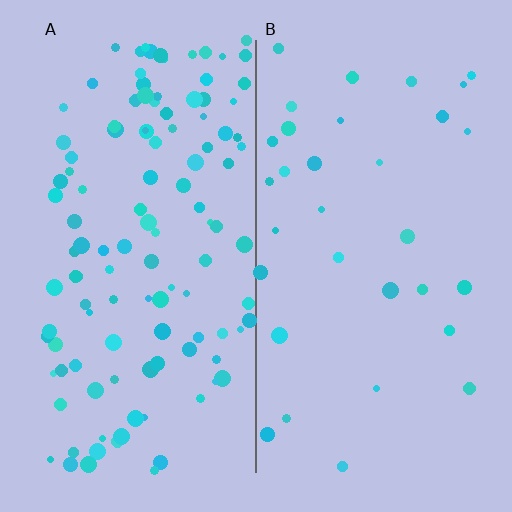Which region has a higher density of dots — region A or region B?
A (the left).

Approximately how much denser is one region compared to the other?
Approximately 3.6× — region A over region B.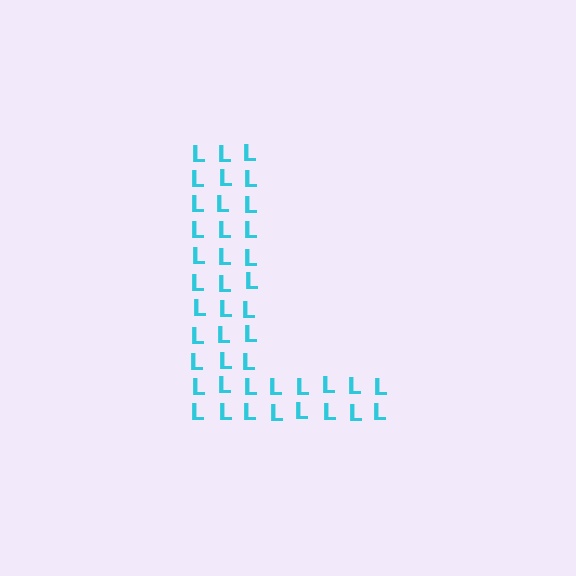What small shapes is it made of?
It is made of small letter L's.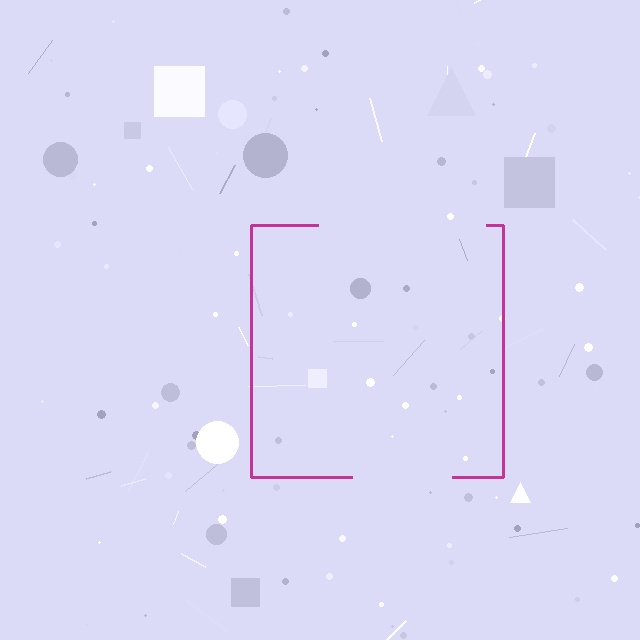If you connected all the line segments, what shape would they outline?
They would outline a square.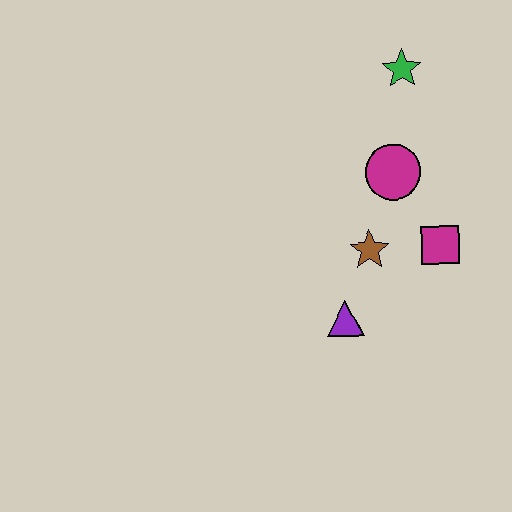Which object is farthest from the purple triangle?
The green star is farthest from the purple triangle.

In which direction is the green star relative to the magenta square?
The green star is above the magenta square.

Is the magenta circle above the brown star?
Yes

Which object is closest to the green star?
The magenta circle is closest to the green star.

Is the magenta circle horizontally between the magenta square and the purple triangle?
Yes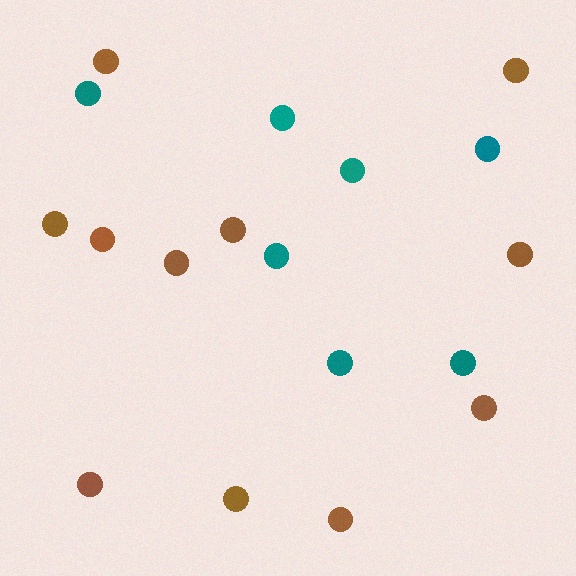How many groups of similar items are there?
There are 2 groups: one group of teal circles (7) and one group of brown circles (11).